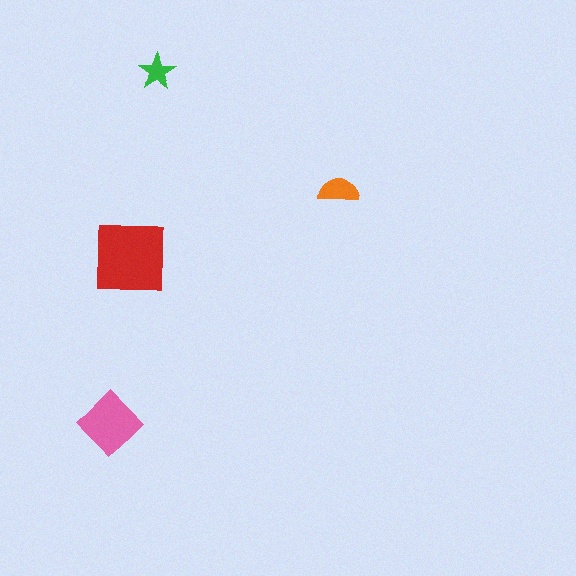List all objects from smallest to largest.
The green star, the orange semicircle, the pink diamond, the red square.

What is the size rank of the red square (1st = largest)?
1st.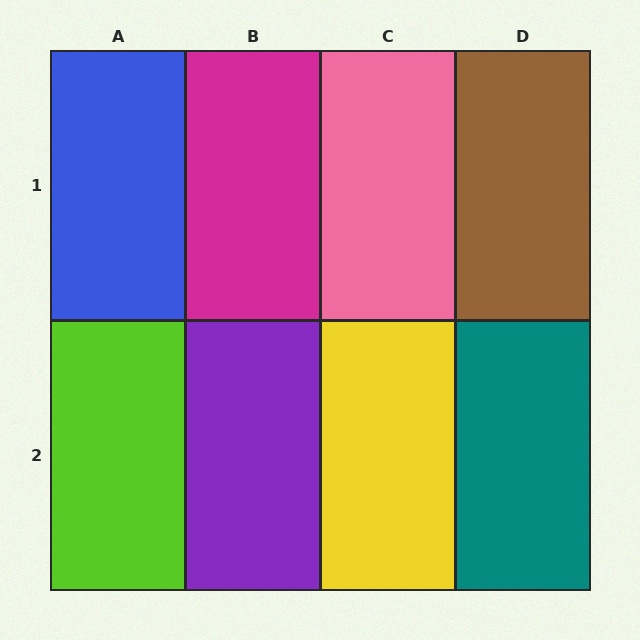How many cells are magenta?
1 cell is magenta.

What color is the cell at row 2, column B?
Purple.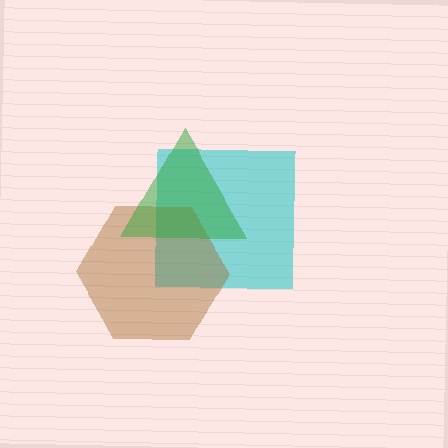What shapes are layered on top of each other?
The layered shapes are: a cyan square, a brown hexagon, a green triangle.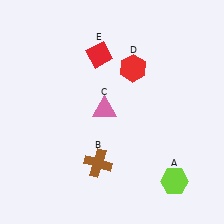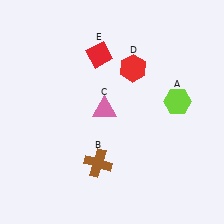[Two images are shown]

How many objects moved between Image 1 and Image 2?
1 object moved between the two images.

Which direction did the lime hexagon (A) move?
The lime hexagon (A) moved up.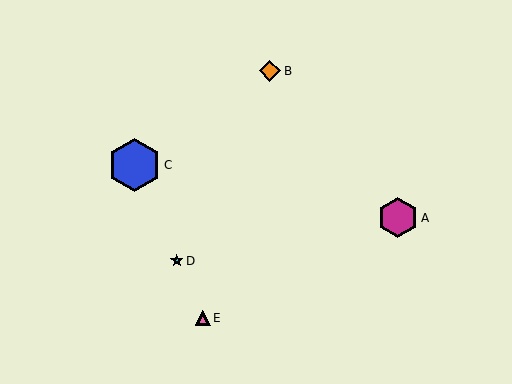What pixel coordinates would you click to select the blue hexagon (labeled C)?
Click at (134, 165) to select the blue hexagon C.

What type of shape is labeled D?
Shape D is a cyan star.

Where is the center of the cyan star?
The center of the cyan star is at (177, 261).